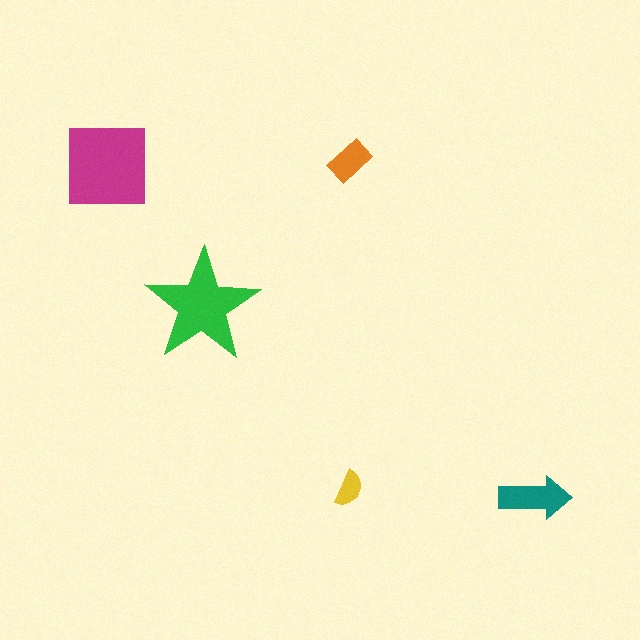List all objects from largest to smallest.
The magenta square, the green star, the teal arrow, the orange rectangle, the yellow semicircle.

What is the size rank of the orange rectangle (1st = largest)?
4th.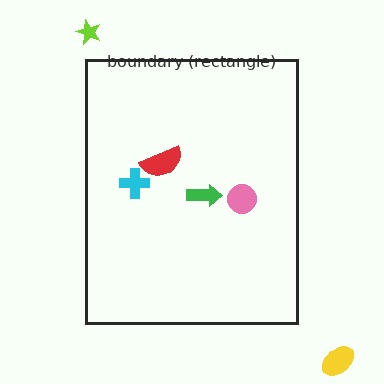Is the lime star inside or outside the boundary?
Outside.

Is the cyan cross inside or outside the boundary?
Inside.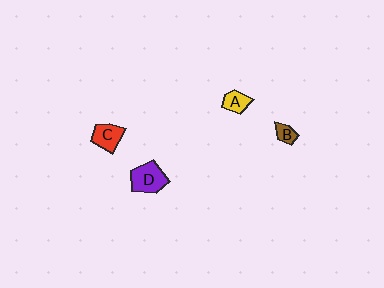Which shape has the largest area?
Shape D (purple).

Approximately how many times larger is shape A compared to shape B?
Approximately 1.4 times.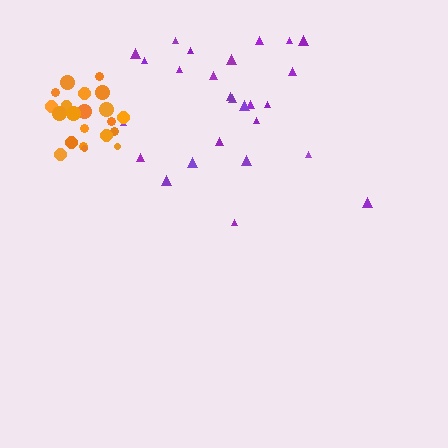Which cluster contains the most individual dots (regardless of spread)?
Purple (26).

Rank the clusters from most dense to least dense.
orange, purple.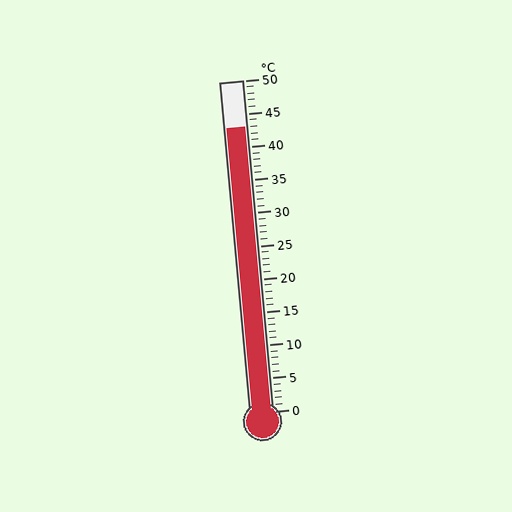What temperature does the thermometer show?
The thermometer shows approximately 43°C.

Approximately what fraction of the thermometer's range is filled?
The thermometer is filled to approximately 85% of its range.